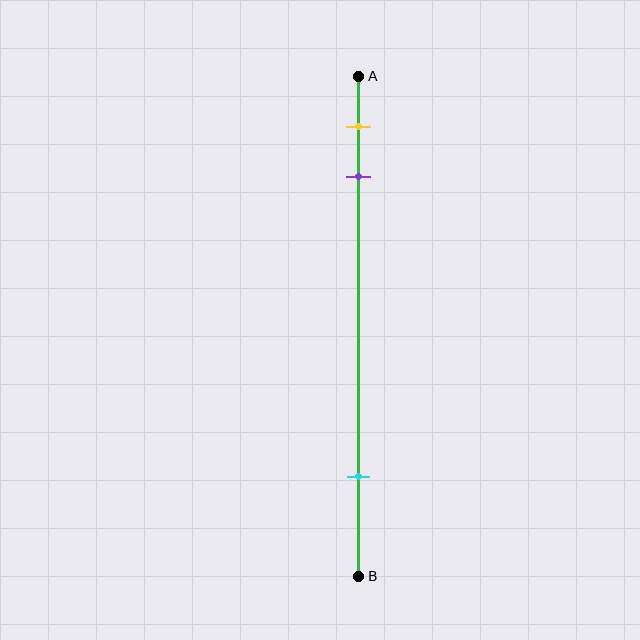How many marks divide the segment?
There are 3 marks dividing the segment.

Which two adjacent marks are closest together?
The yellow and purple marks are the closest adjacent pair.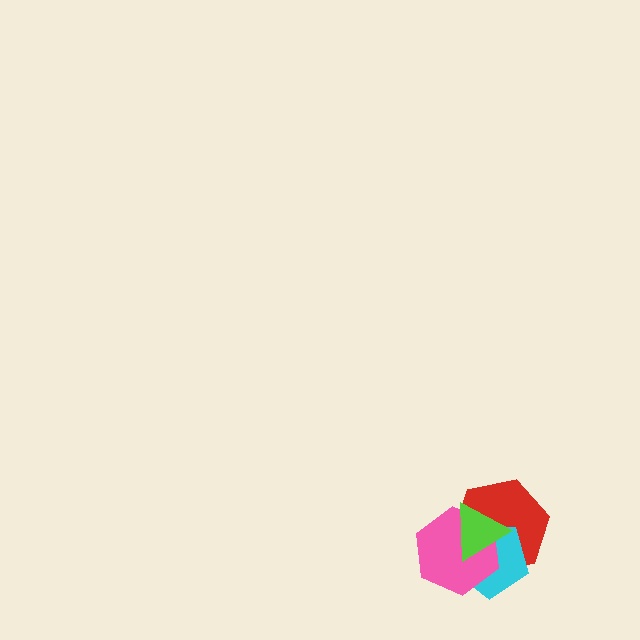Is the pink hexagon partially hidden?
Yes, it is partially covered by another shape.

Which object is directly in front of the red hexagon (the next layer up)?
The cyan pentagon is directly in front of the red hexagon.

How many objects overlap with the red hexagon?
3 objects overlap with the red hexagon.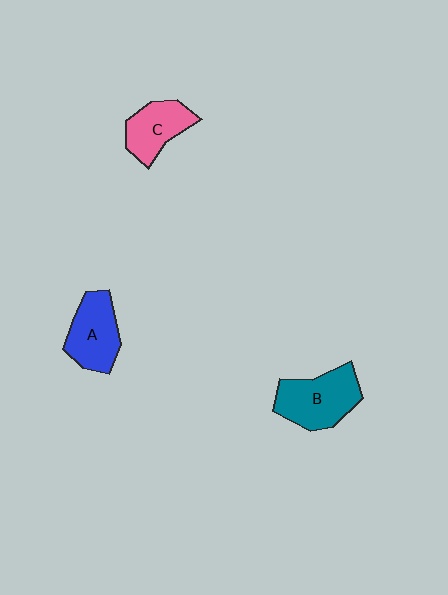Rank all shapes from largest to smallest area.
From largest to smallest: B (teal), A (blue), C (pink).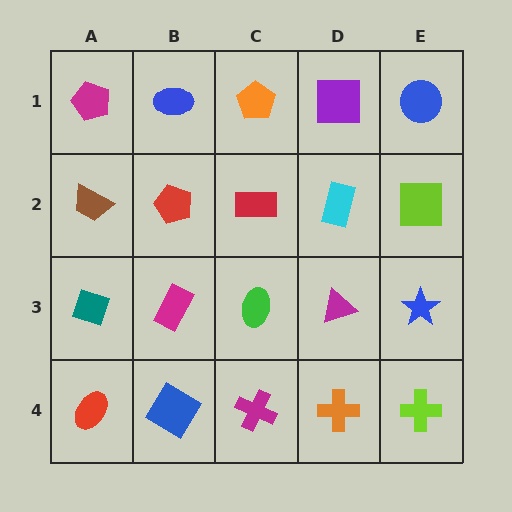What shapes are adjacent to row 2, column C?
An orange pentagon (row 1, column C), a green ellipse (row 3, column C), a red pentagon (row 2, column B), a cyan rectangle (row 2, column D).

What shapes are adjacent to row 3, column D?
A cyan rectangle (row 2, column D), an orange cross (row 4, column D), a green ellipse (row 3, column C), a blue star (row 3, column E).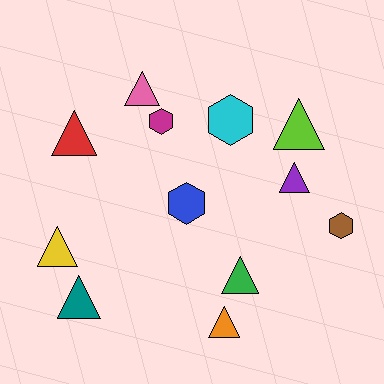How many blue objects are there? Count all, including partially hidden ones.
There is 1 blue object.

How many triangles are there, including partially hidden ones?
There are 8 triangles.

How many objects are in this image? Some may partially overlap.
There are 12 objects.